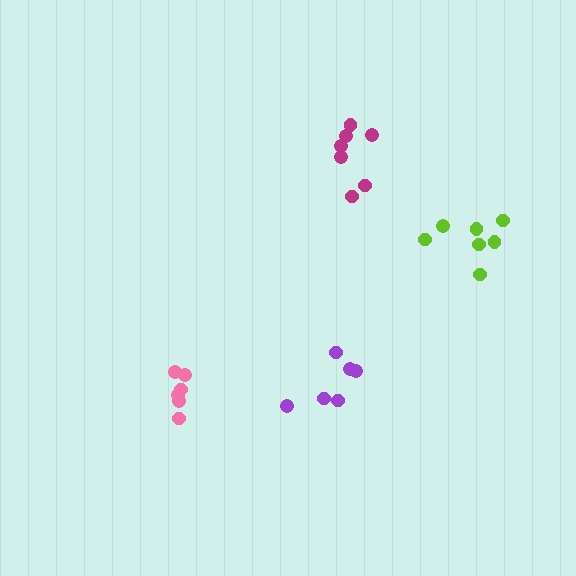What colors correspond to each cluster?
The clusters are colored: lime, pink, purple, magenta.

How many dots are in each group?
Group 1: 7 dots, Group 2: 6 dots, Group 3: 6 dots, Group 4: 7 dots (26 total).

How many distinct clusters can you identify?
There are 4 distinct clusters.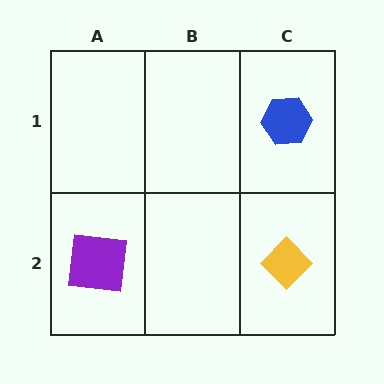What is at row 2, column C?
A yellow diamond.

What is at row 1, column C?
A blue hexagon.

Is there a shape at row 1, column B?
No, that cell is empty.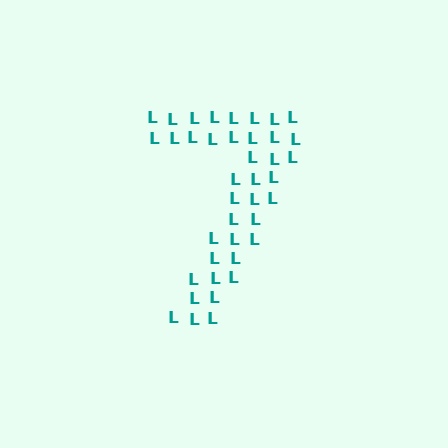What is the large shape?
The large shape is the digit 7.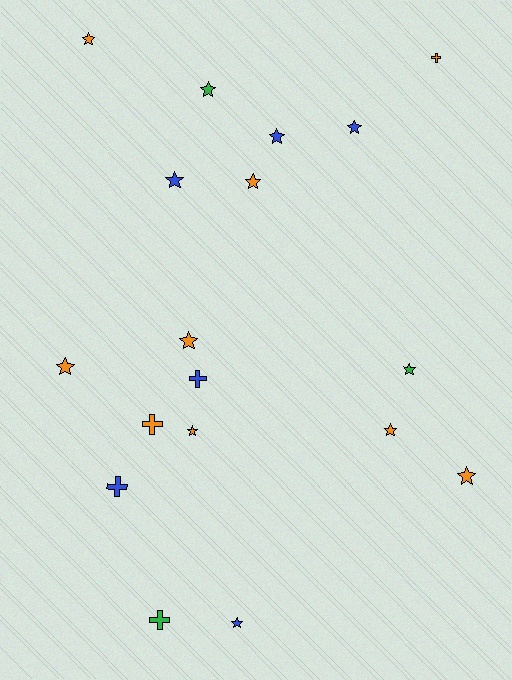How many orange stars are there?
There are 7 orange stars.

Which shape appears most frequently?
Star, with 13 objects.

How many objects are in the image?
There are 18 objects.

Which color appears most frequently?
Orange, with 9 objects.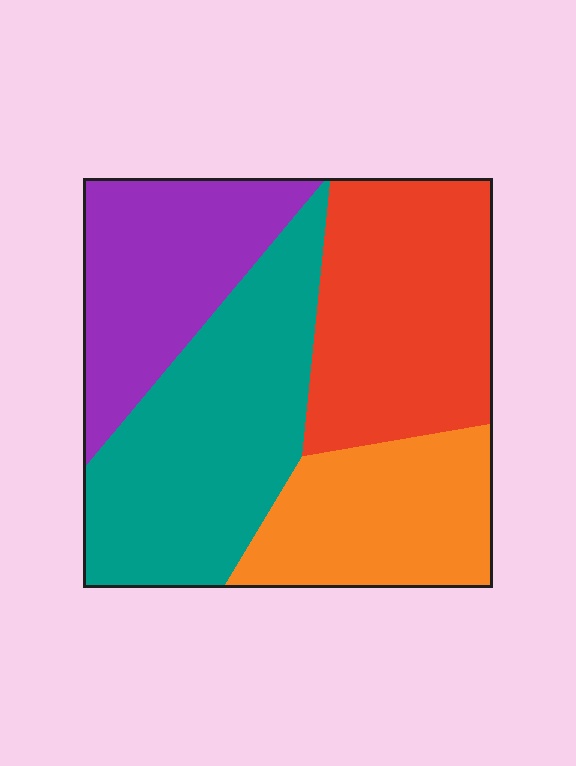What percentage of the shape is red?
Red covers about 25% of the shape.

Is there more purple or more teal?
Teal.